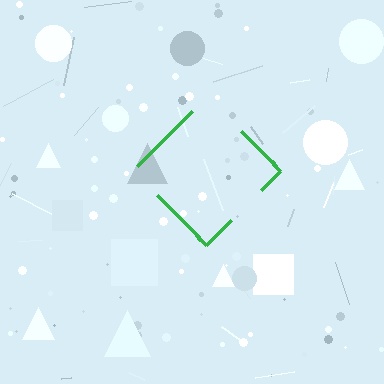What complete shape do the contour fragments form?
The contour fragments form a diamond.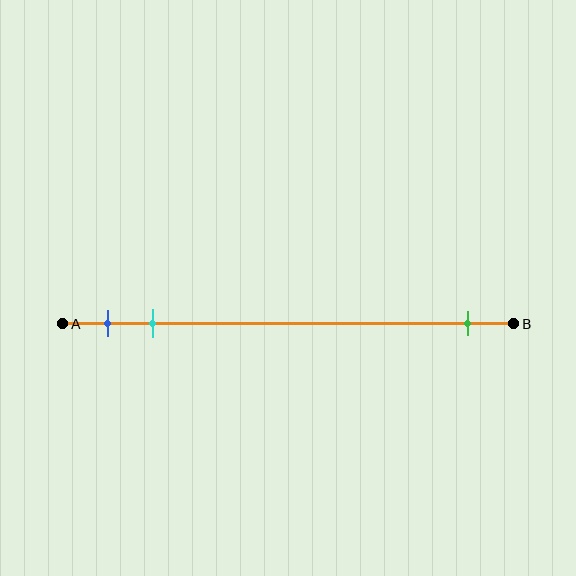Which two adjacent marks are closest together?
The blue and cyan marks are the closest adjacent pair.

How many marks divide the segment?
There are 3 marks dividing the segment.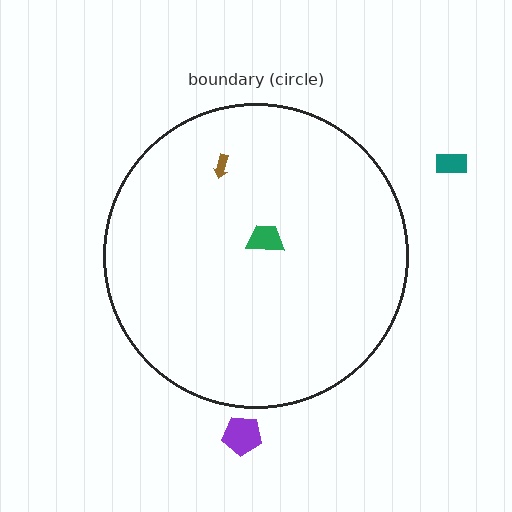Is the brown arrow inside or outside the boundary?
Inside.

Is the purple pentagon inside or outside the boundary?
Outside.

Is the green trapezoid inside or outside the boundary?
Inside.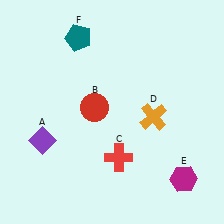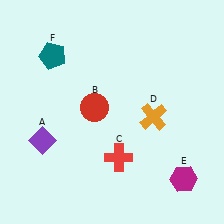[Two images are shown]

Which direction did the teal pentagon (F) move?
The teal pentagon (F) moved left.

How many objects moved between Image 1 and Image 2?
1 object moved between the two images.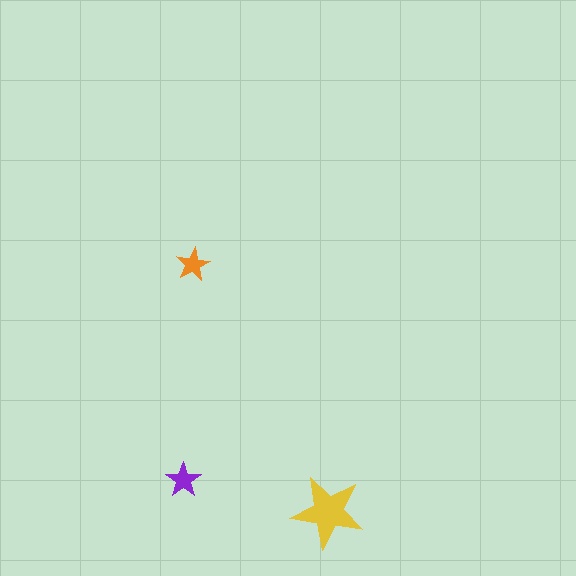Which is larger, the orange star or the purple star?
The purple one.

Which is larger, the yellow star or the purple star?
The yellow one.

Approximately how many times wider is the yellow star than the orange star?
About 2 times wider.